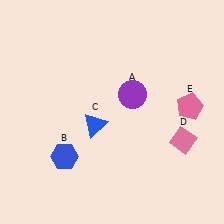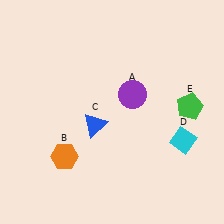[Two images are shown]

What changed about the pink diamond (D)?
In Image 1, D is pink. In Image 2, it changed to cyan.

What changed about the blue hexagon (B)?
In Image 1, B is blue. In Image 2, it changed to orange.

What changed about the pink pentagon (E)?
In Image 1, E is pink. In Image 2, it changed to green.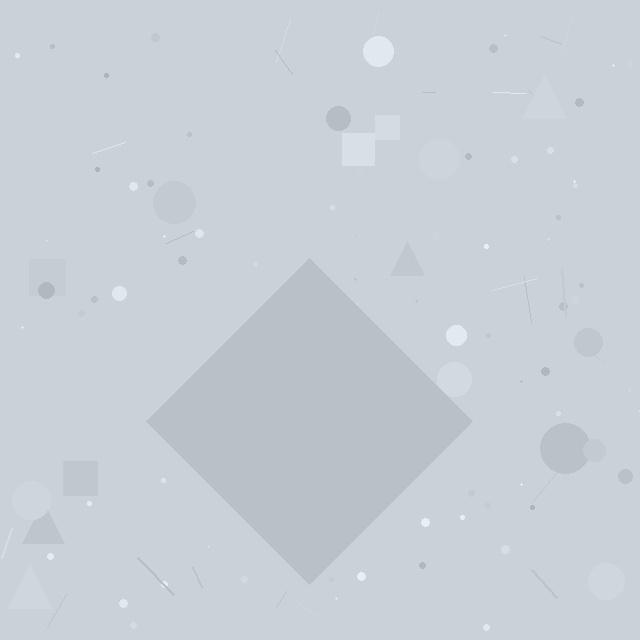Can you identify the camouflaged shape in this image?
The camouflaged shape is a diamond.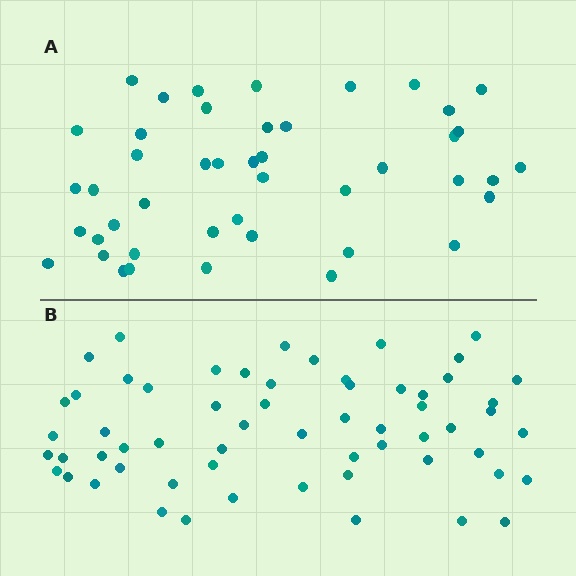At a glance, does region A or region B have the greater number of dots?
Region B (the bottom region) has more dots.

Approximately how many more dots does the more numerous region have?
Region B has approximately 15 more dots than region A.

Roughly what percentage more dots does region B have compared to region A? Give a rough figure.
About 35% more.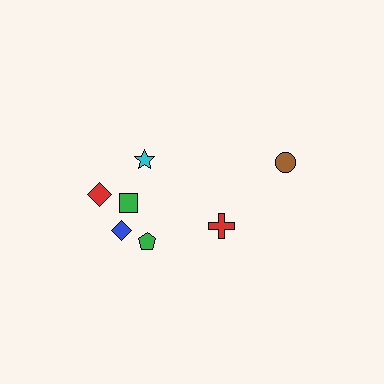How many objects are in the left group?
There are 5 objects.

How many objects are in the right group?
There are 3 objects.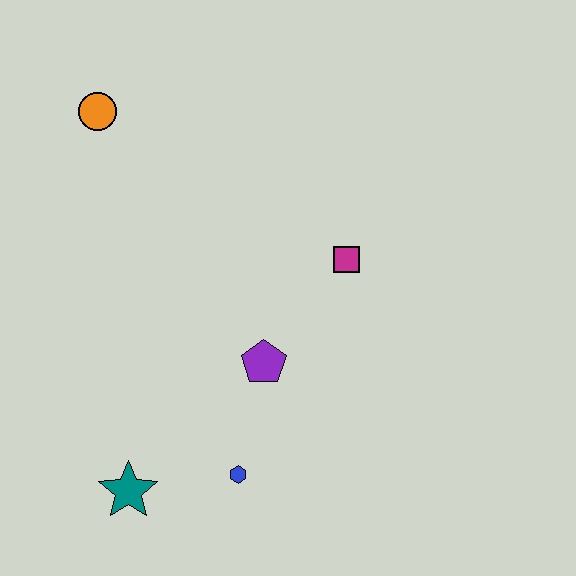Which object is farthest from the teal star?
The orange circle is farthest from the teal star.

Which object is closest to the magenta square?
The purple pentagon is closest to the magenta square.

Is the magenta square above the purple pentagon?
Yes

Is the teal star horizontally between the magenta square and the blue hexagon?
No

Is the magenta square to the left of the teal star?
No